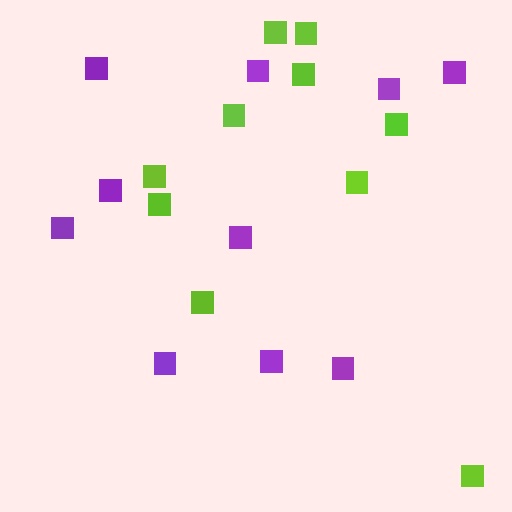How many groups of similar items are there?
There are 2 groups: one group of purple squares (10) and one group of lime squares (10).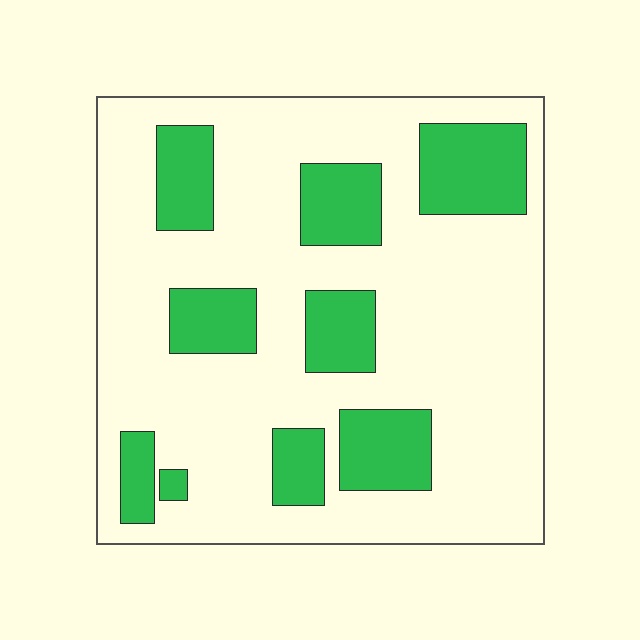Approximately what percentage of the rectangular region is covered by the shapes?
Approximately 25%.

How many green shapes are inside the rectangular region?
9.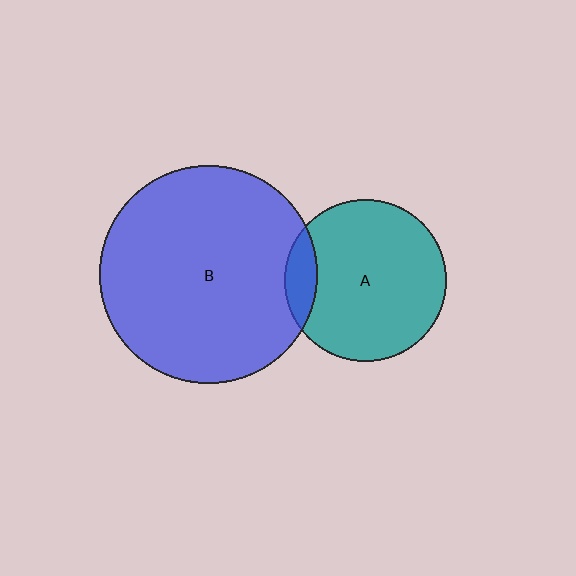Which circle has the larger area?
Circle B (blue).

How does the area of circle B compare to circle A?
Approximately 1.8 times.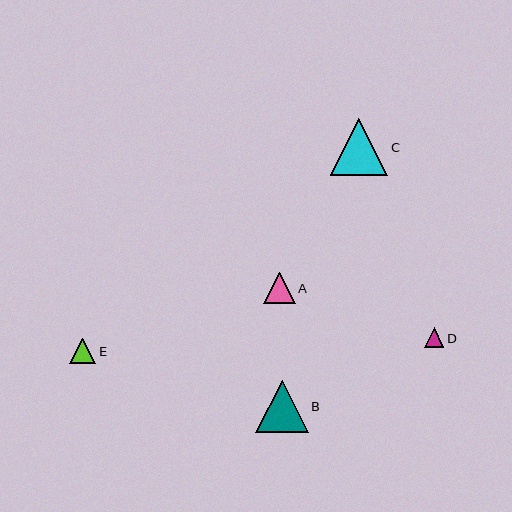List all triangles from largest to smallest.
From largest to smallest: C, B, A, E, D.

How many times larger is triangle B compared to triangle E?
Triangle B is approximately 2.1 times the size of triangle E.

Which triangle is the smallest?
Triangle D is the smallest with a size of approximately 19 pixels.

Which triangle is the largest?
Triangle C is the largest with a size of approximately 57 pixels.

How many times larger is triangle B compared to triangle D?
Triangle B is approximately 2.7 times the size of triangle D.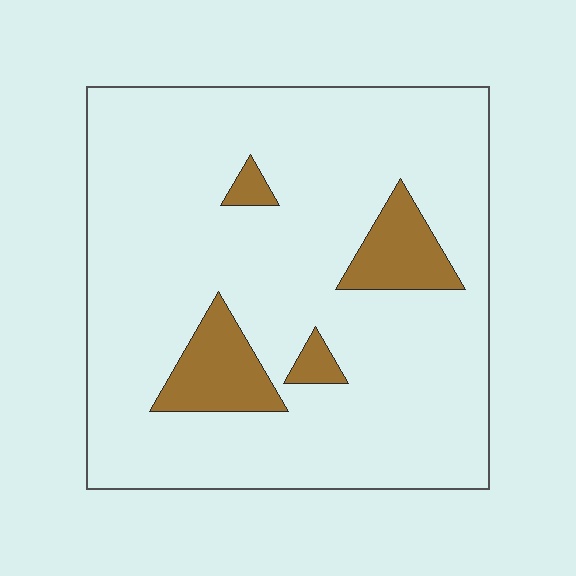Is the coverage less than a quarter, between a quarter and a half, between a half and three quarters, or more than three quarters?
Less than a quarter.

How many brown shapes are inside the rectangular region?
4.